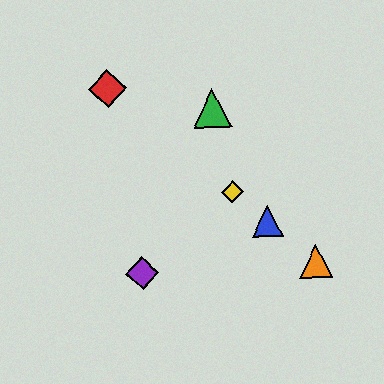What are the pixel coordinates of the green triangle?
The green triangle is at (212, 108).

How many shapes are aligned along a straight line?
4 shapes (the red diamond, the blue triangle, the yellow diamond, the orange triangle) are aligned along a straight line.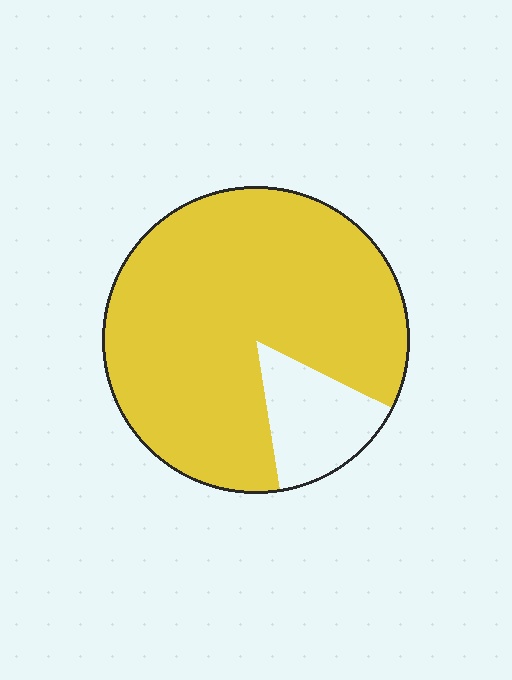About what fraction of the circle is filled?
About five sixths (5/6).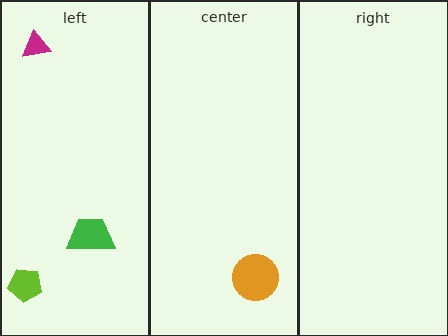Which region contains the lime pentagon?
The left region.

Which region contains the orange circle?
The center region.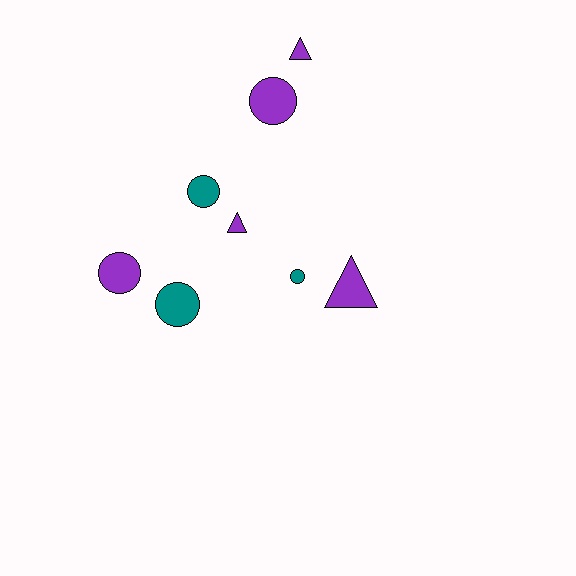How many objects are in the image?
There are 8 objects.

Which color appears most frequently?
Purple, with 5 objects.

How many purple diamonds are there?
There are no purple diamonds.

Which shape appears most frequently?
Circle, with 5 objects.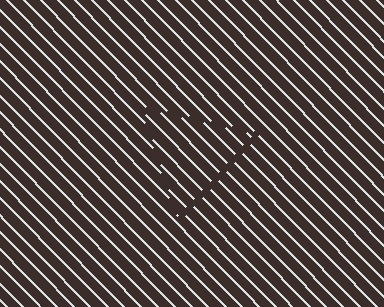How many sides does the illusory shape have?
3 sides — the line-ends trace a triangle.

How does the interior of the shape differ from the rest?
The interior of the shape contains the same grating, shifted by half a period — the contour is defined by the phase discontinuity where line-ends from the inner and outer gratings abut.